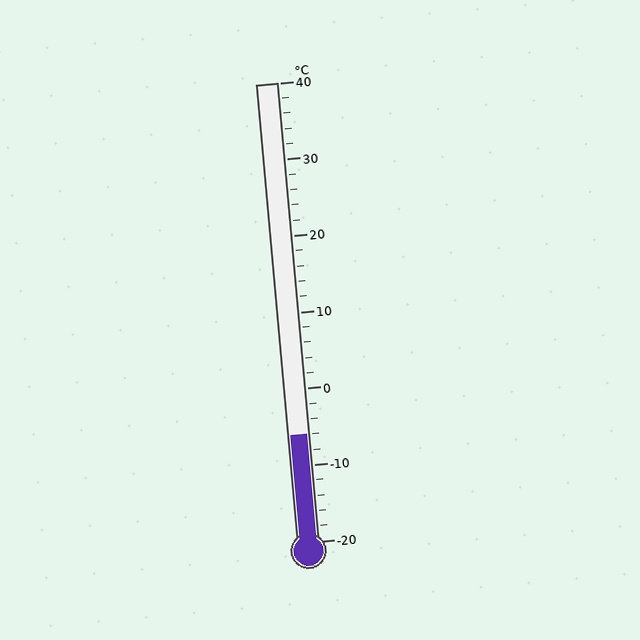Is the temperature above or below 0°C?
The temperature is below 0°C.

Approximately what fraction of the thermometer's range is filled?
The thermometer is filled to approximately 25% of its range.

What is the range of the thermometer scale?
The thermometer scale ranges from -20°C to 40°C.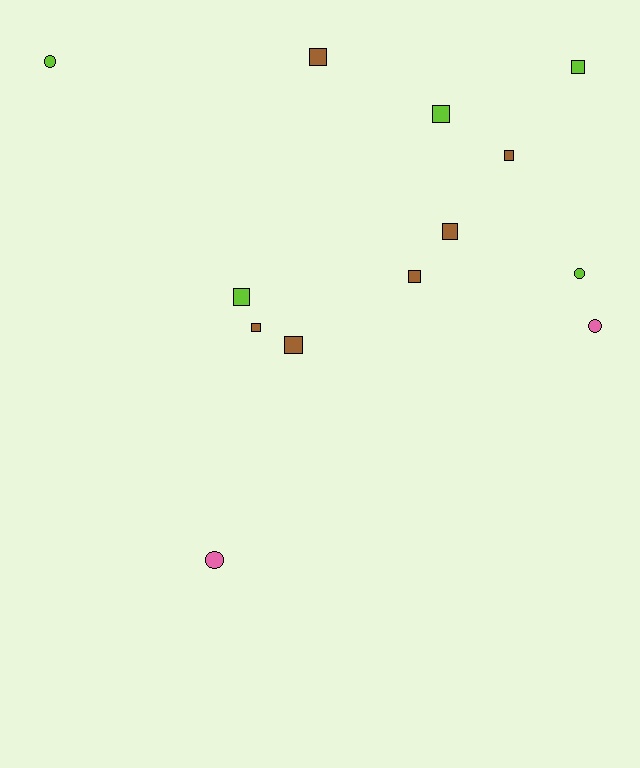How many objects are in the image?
There are 13 objects.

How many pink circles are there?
There are 2 pink circles.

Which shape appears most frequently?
Square, with 9 objects.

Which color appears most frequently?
Brown, with 6 objects.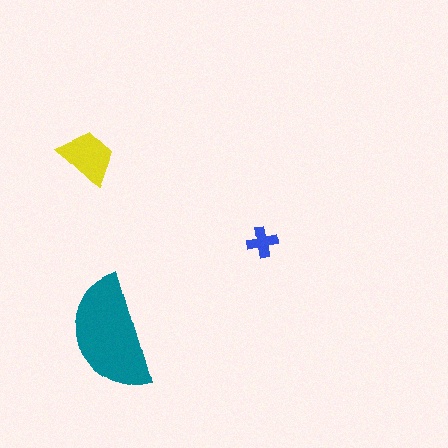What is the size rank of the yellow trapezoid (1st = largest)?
2nd.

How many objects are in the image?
There are 3 objects in the image.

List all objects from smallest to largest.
The blue cross, the yellow trapezoid, the teal semicircle.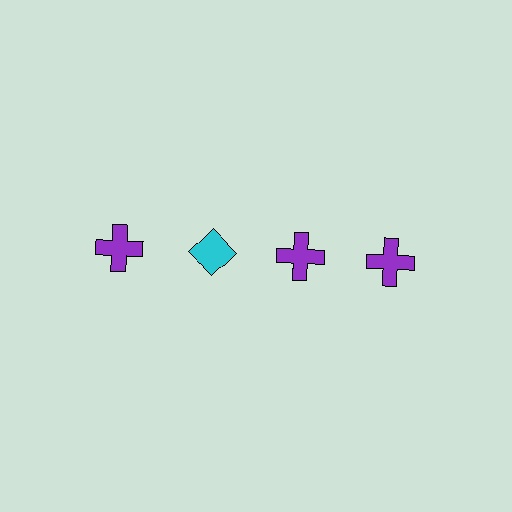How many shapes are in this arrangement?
There are 4 shapes arranged in a grid pattern.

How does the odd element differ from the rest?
It differs in both color (cyan instead of purple) and shape (diamond instead of cross).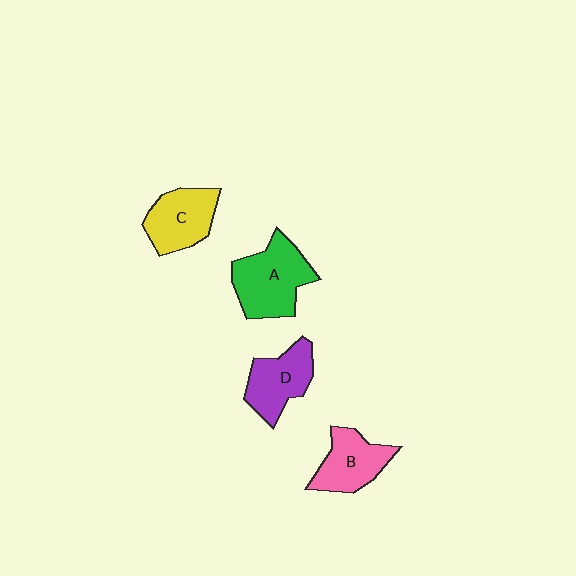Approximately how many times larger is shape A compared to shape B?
Approximately 1.4 times.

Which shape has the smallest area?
Shape B (pink).